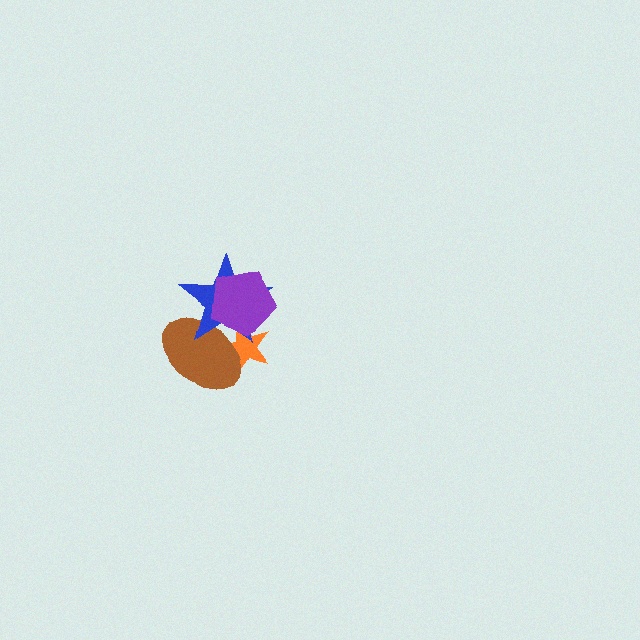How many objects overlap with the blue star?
3 objects overlap with the blue star.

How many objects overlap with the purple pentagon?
3 objects overlap with the purple pentagon.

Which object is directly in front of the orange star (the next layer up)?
The brown ellipse is directly in front of the orange star.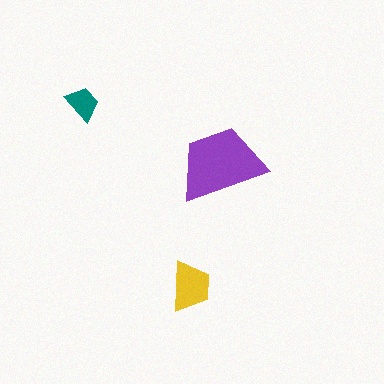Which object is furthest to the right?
The purple trapezoid is rightmost.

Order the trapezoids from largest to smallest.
the purple one, the yellow one, the teal one.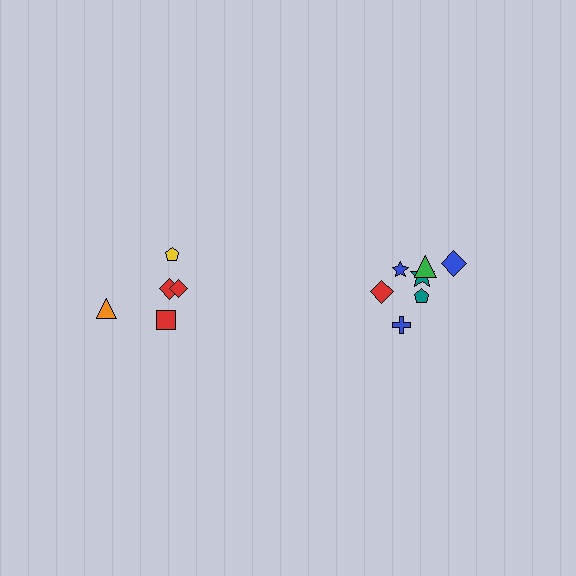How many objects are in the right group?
There are 7 objects.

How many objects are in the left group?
There are 5 objects.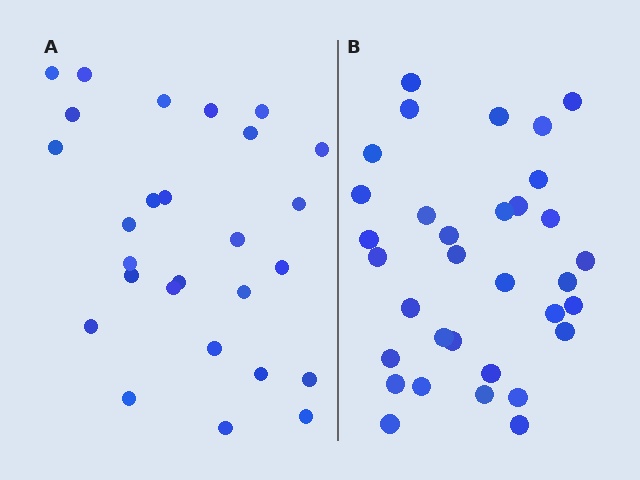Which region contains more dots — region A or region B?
Region B (the right region) has more dots.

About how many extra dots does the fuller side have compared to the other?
Region B has about 6 more dots than region A.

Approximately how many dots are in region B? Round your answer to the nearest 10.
About 30 dots. (The exact count is 33, which rounds to 30.)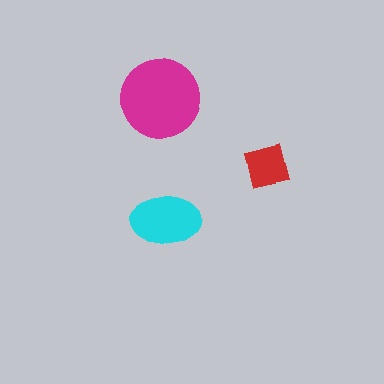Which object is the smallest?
The red square.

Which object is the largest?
The magenta circle.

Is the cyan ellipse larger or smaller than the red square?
Larger.